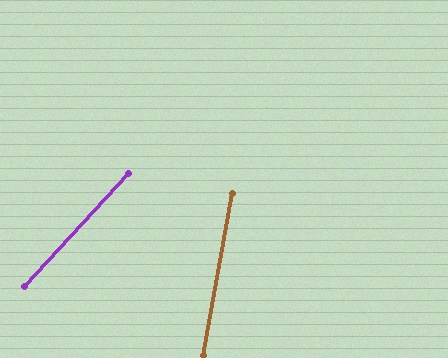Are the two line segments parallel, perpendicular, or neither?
Neither parallel nor perpendicular — they differ by about 32°.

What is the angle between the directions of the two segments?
Approximately 32 degrees.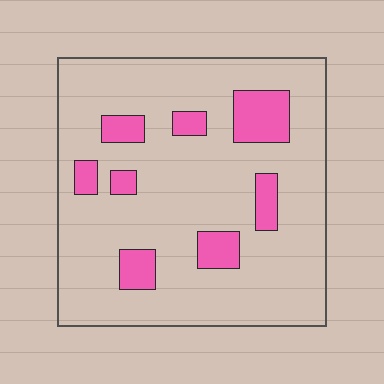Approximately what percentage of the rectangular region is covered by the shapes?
Approximately 15%.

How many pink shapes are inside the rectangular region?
8.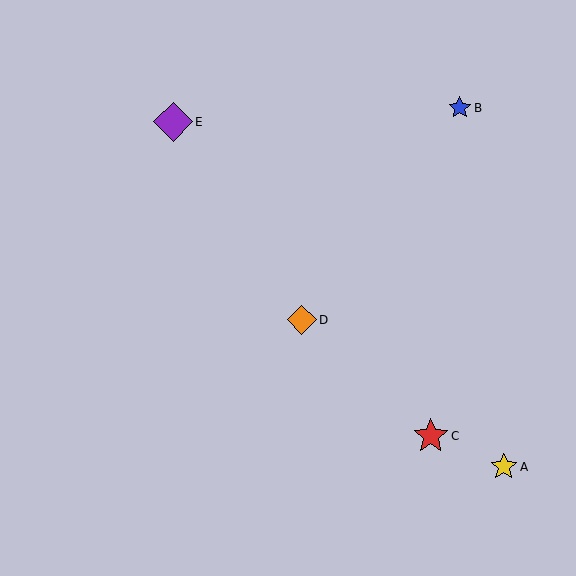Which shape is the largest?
The purple diamond (labeled E) is the largest.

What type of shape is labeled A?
Shape A is a yellow star.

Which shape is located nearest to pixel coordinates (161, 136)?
The purple diamond (labeled E) at (173, 122) is nearest to that location.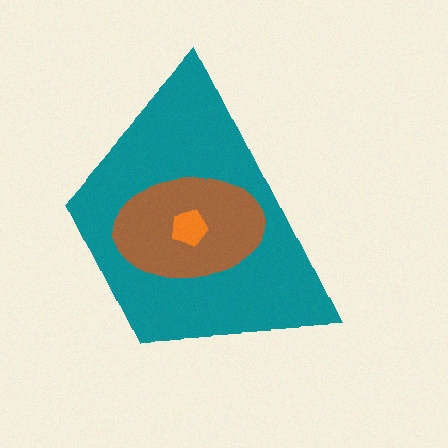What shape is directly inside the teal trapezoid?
The brown ellipse.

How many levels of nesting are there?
3.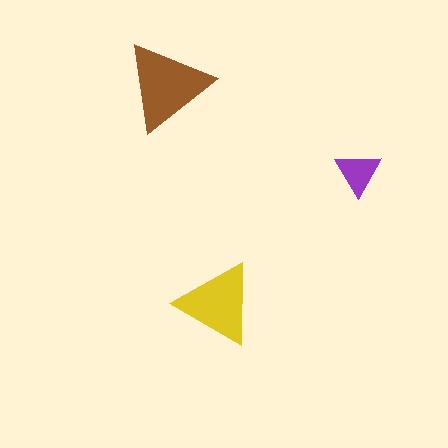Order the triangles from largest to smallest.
the brown one, the yellow one, the purple one.